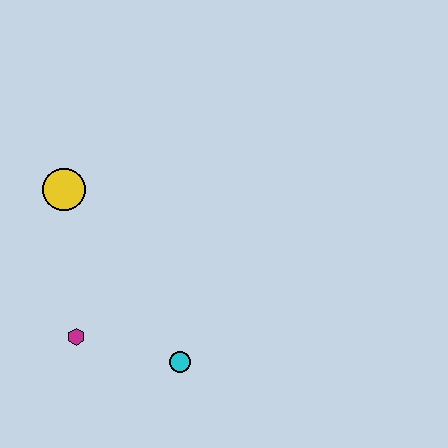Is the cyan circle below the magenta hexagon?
Yes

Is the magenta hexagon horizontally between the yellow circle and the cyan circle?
Yes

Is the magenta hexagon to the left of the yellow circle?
No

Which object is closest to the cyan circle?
The magenta hexagon is closest to the cyan circle.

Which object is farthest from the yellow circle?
The cyan circle is farthest from the yellow circle.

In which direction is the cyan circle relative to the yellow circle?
The cyan circle is below the yellow circle.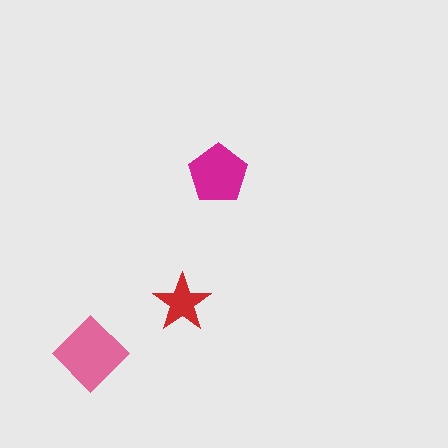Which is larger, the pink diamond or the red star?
The pink diamond.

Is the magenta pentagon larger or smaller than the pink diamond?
Smaller.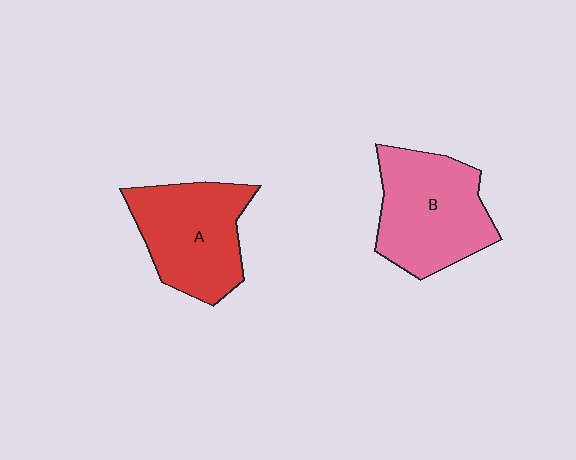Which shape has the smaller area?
Shape A (red).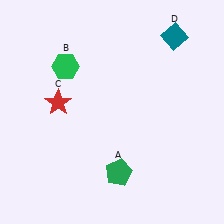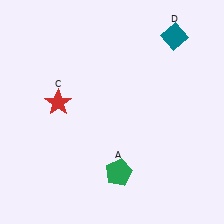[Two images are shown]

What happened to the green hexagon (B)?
The green hexagon (B) was removed in Image 2. It was in the top-left area of Image 1.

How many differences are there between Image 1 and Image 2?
There is 1 difference between the two images.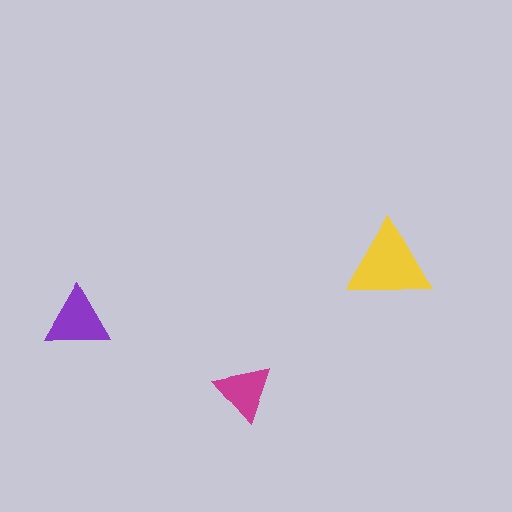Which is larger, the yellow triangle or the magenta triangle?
The yellow one.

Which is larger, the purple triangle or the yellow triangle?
The yellow one.